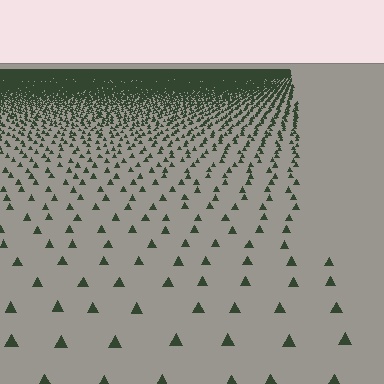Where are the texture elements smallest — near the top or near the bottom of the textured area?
Near the top.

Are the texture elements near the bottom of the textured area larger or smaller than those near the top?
Larger. Near the bottom, elements are closer to the viewer and appear at a bigger on-screen size.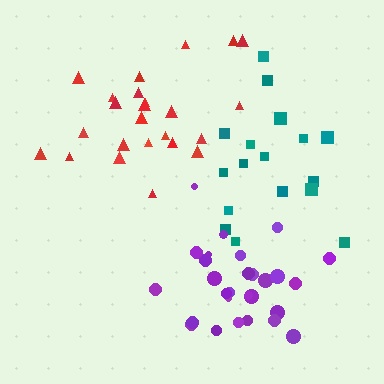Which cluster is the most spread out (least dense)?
Teal.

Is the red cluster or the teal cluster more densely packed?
Red.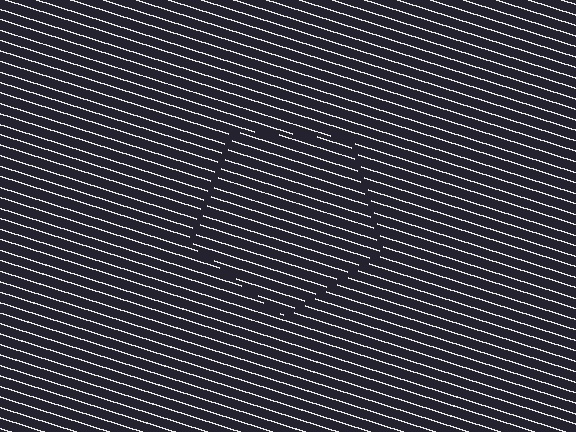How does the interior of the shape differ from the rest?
The interior of the shape contains the same grating, shifted by half a period — the contour is defined by the phase discontinuity where line-ends from the inner and outer gratings abut.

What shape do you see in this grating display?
An illusory pentagon. The interior of the shape contains the same grating, shifted by half a period — the contour is defined by the phase discontinuity where line-ends from the inner and outer gratings abut.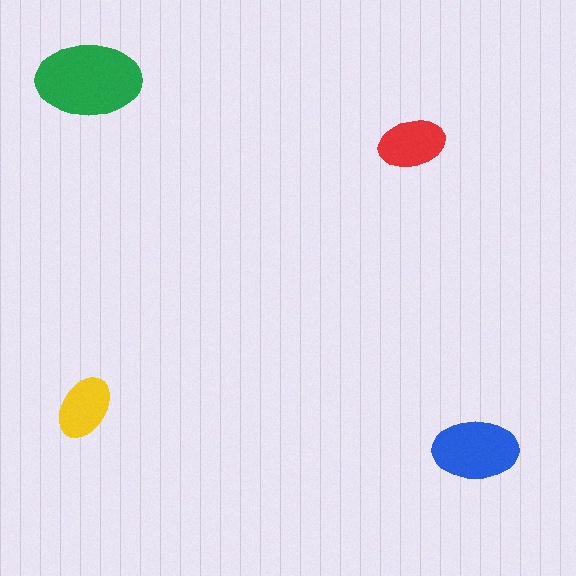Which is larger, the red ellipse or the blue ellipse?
The blue one.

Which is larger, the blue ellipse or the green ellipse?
The green one.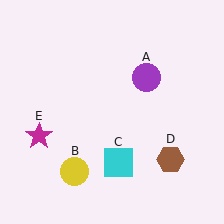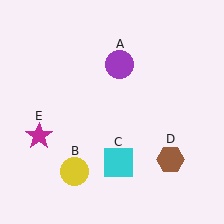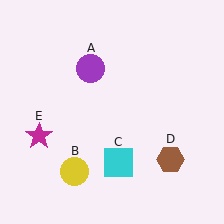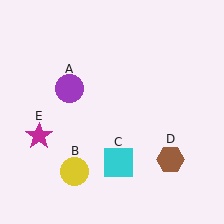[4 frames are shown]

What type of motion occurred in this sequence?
The purple circle (object A) rotated counterclockwise around the center of the scene.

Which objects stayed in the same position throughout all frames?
Yellow circle (object B) and cyan square (object C) and brown hexagon (object D) and magenta star (object E) remained stationary.